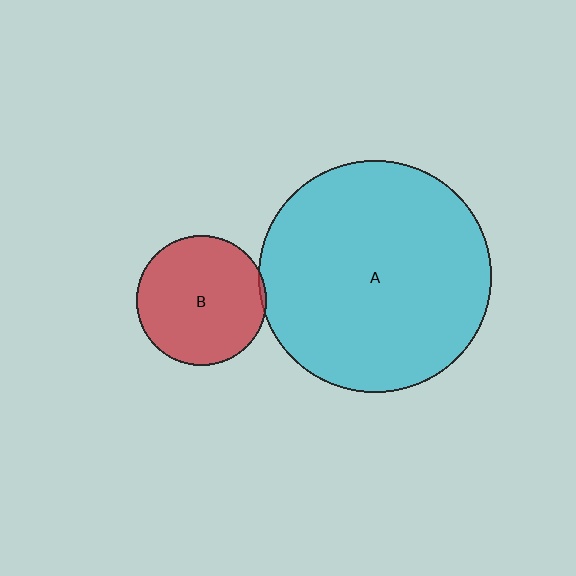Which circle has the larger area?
Circle A (cyan).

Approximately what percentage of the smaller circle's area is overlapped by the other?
Approximately 5%.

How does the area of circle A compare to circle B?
Approximately 3.2 times.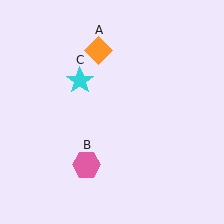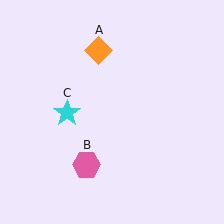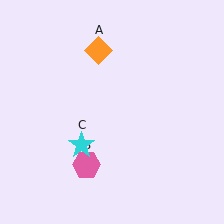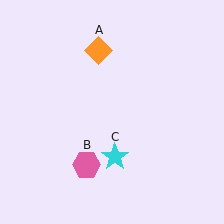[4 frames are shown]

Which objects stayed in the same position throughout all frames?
Orange diamond (object A) and pink hexagon (object B) remained stationary.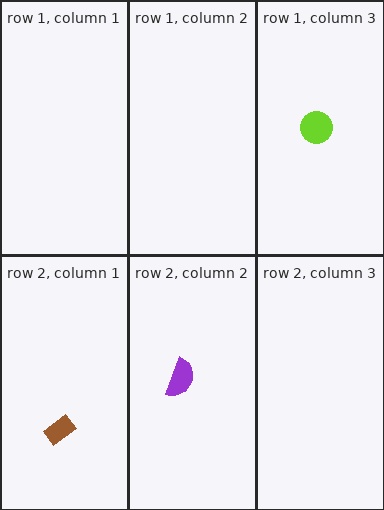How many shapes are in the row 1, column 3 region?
1.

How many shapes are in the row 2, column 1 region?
1.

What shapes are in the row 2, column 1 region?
The brown rectangle.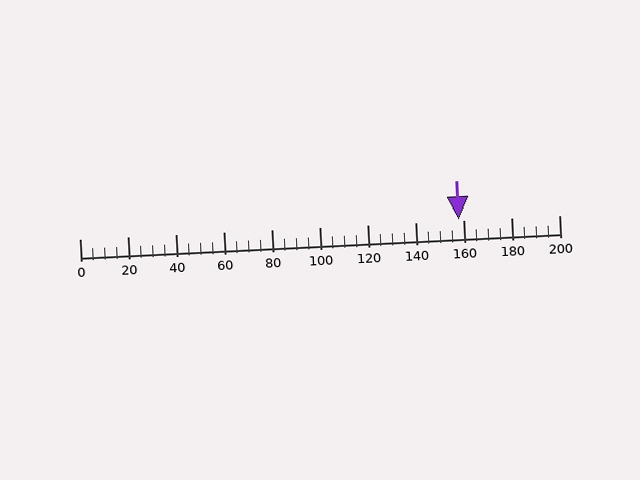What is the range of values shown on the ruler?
The ruler shows values from 0 to 200.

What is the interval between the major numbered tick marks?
The major tick marks are spaced 20 units apart.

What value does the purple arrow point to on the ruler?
The purple arrow points to approximately 158.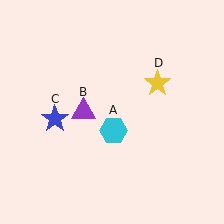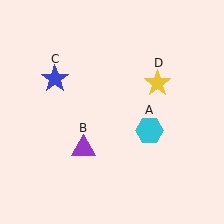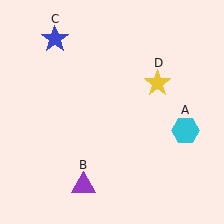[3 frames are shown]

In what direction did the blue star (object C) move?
The blue star (object C) moved up.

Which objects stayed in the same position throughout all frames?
Yellow star (object D) remained stationary.